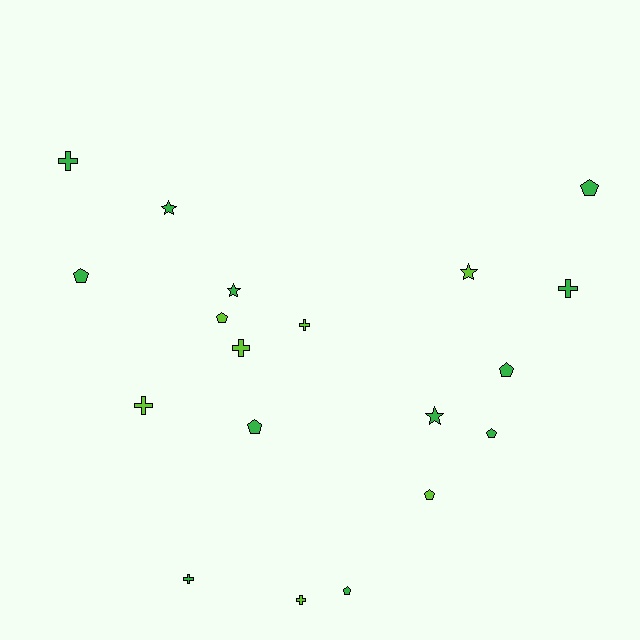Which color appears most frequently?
Green, with 12 objects.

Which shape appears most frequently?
Pentagon, with 8 objects.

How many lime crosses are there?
There are 4 lime crosses.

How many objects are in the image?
There are 19 objects.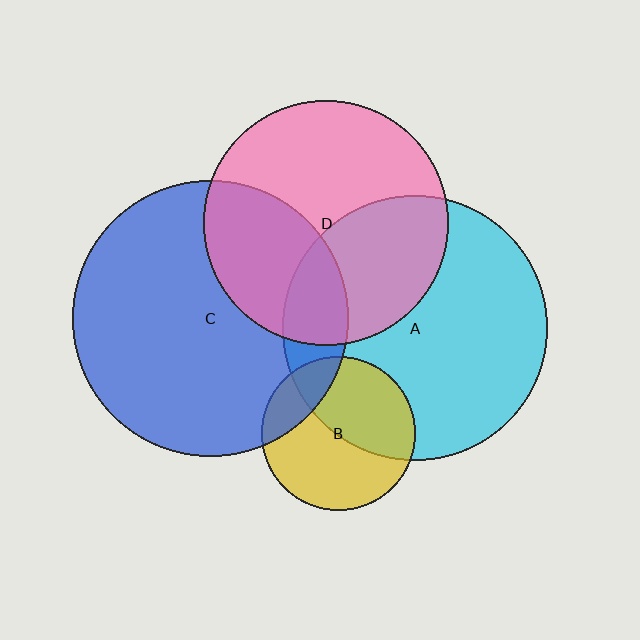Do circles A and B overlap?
Yes.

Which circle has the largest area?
Circle C (blue).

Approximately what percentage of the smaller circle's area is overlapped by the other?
Approximately 45%.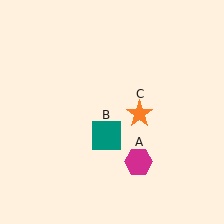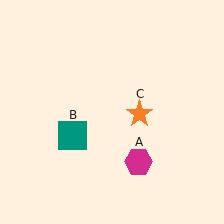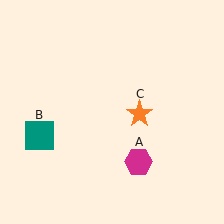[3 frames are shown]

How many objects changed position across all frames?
1 object changed position: teal square (object B).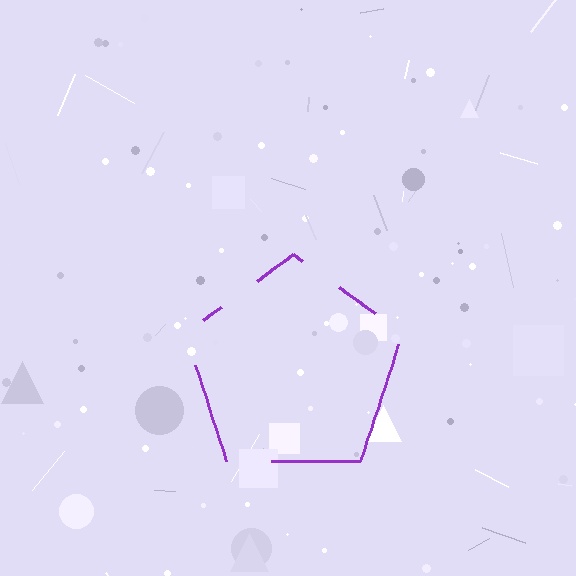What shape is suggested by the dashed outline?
The dashed outline suggests a pentagon.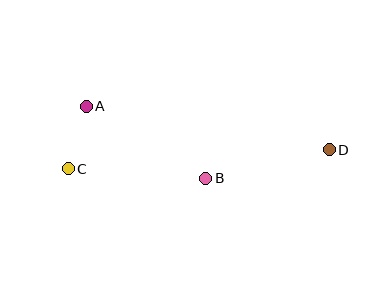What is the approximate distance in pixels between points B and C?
The distance between B and C is approximately 138 pixels.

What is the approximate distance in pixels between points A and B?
The distance between A and B is approximately 140 pixels.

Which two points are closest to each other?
Points A and C are closest to each other.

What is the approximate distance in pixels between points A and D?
The distance between A and D is approximately 247 pixels.